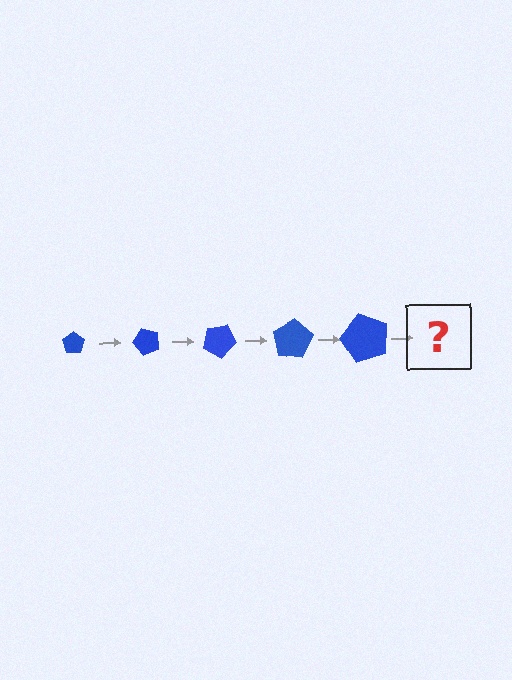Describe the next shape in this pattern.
It should be a pentagon, larger than the previous one and rotated 250 degrees from the start.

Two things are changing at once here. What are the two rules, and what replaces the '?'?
The two rules are that the pentagon grows larger each step and it rotates 50 degrees each step. The '?' should be a pentagon, larger than the previous one and rotated 250 degrees from the start.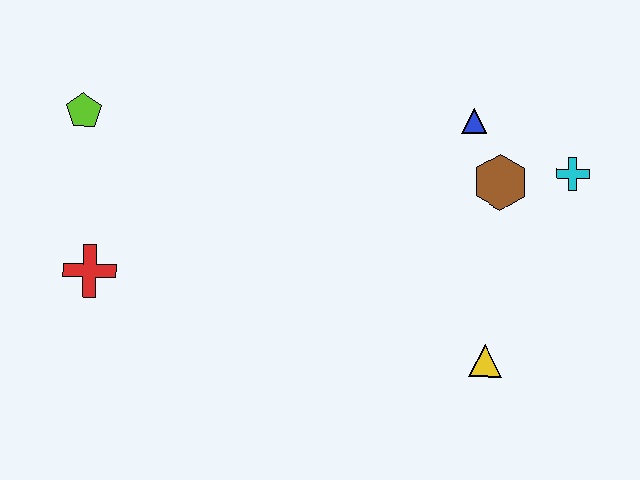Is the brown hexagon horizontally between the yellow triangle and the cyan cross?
Yes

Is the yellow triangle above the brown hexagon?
No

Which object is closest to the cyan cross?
The brown hexagon is closest to the cyan cross.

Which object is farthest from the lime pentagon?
The cyan cross is farthest from the lime pentagon.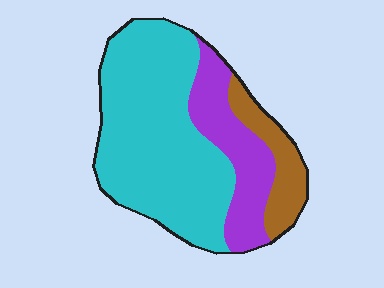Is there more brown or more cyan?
Cyan.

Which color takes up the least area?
Brown, at roughly 15%.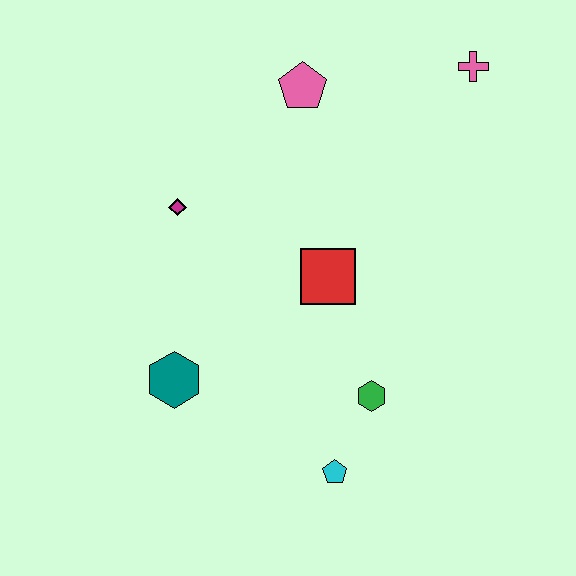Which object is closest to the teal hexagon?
The magenta diamond is closest to the teal hexagon.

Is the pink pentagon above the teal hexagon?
Yes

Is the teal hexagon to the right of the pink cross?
No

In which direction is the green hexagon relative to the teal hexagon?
The green hexagon is to the right of the teal hexagon.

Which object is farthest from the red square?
The pink cross is farthest from the red square.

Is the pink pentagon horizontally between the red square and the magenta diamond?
Yes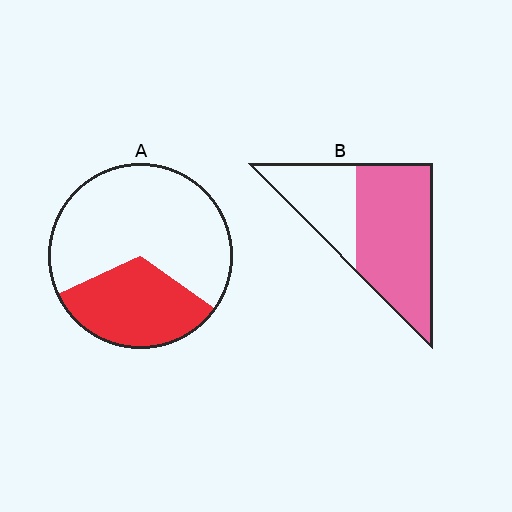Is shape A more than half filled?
No.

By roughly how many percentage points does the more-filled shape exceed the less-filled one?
By roughly 30 percentage points (B over A).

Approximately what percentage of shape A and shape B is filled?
A is approximately 35% and B is approximately 65%.